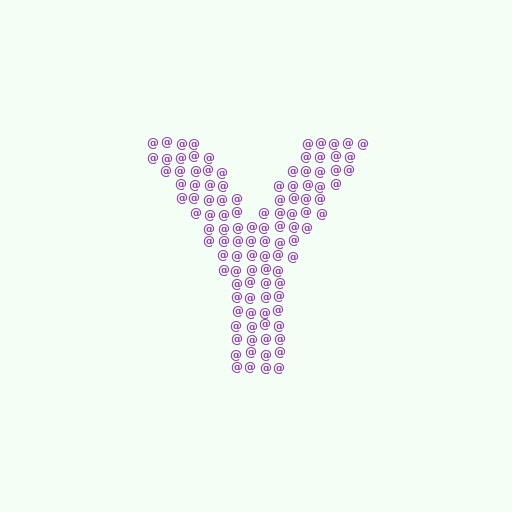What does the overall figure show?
The overall figure shows the letter Y.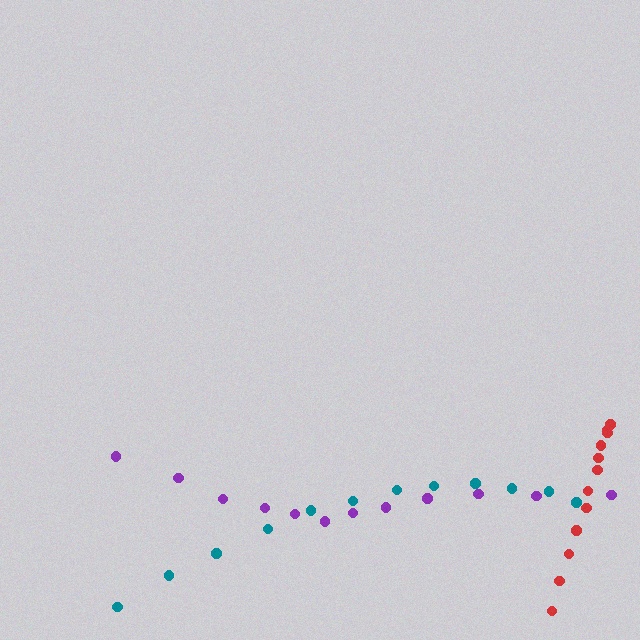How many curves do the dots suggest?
There are 3 distinct paths.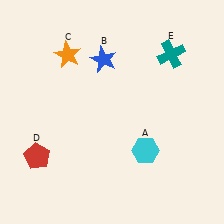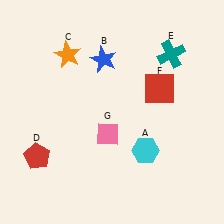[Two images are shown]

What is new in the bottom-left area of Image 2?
A pink diamond (G) was added in the bottom-left area of Image 2.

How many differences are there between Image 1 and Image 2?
There are 2 differences between the two images.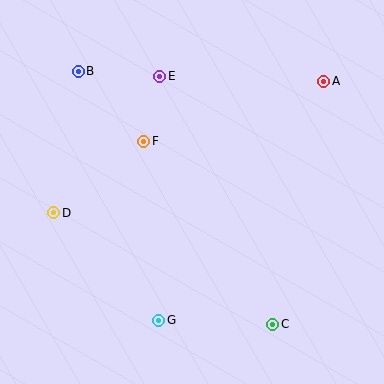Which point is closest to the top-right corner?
Point A is closest to the top-right corner.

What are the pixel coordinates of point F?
Point F is at (144, 141).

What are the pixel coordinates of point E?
Point E is at (160, 76).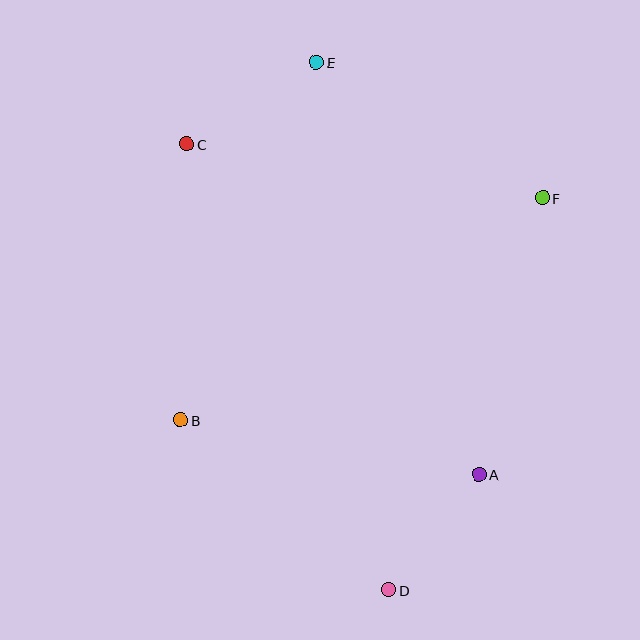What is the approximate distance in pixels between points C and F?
The distance between C and F is approximately 360 pixels.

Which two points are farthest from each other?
Points D and E are farthest from each other.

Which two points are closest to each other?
Points A and D are closest to each other.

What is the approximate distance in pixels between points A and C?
The distance between A and C is approximately 441 pixels.